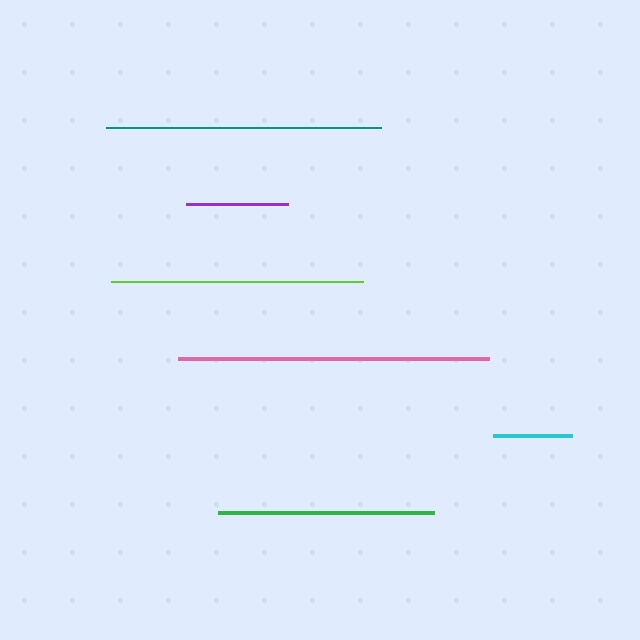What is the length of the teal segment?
The teal segment is approximately 275 pixels long.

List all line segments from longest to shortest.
From longest to shortest: pink, teal, lime, green, purple, cyan.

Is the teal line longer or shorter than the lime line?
The teal line is longer than the lime line.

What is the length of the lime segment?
The lime segment is approximately 252 pixels long.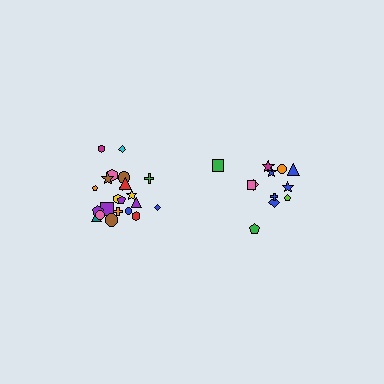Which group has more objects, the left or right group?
The left group.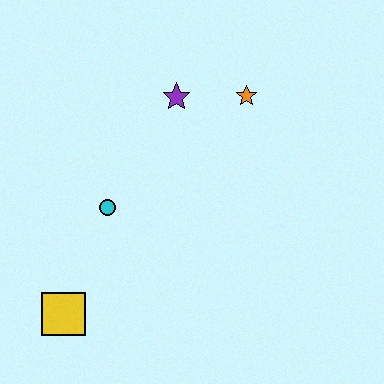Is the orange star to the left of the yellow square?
No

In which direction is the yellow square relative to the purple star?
The yellow square is below the purple star.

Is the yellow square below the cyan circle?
Yes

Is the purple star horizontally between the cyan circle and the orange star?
Yes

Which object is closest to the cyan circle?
The yellow square is closest to the cyan circle.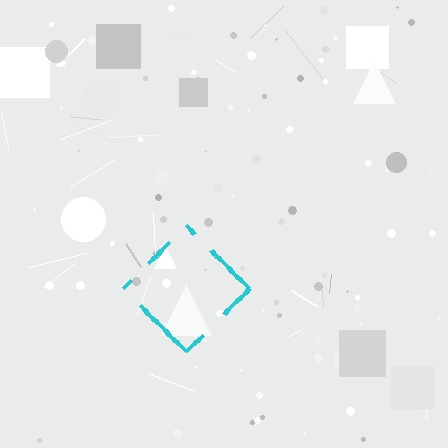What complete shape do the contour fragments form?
The contour fragments form a diamond.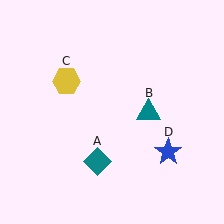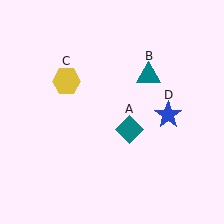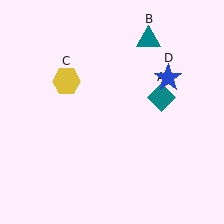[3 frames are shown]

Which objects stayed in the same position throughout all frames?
Yellow hexagon (object C) remained stationary.